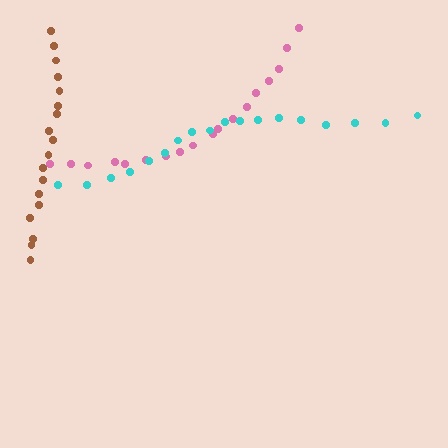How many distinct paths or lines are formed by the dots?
There are 3 distinct paths.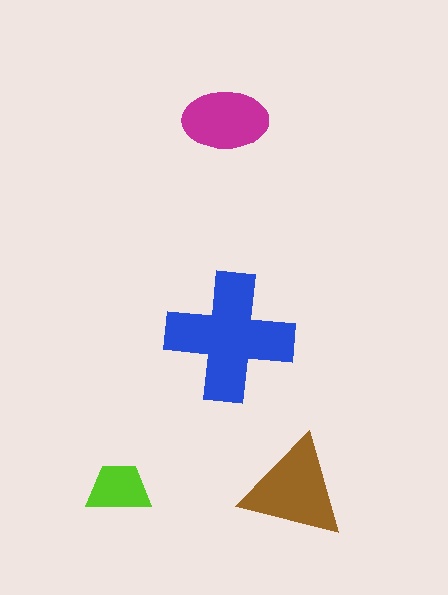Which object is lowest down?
The brown triangle is bottommost.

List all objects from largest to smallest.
The blue cross, the brown triangle, the magenta ellipse, the lime trapezoid.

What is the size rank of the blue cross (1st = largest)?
1st.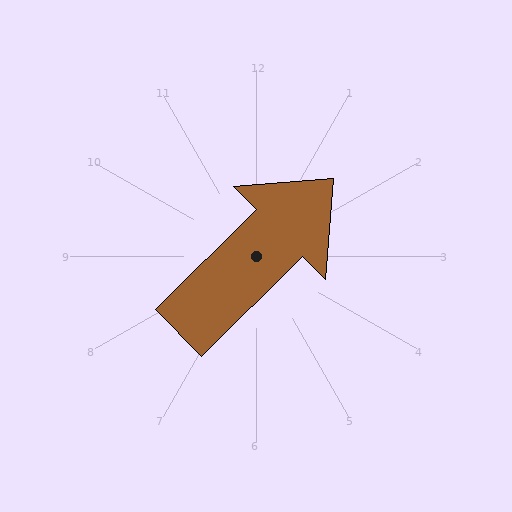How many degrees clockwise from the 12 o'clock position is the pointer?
Approximately 45 degrees.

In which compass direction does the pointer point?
Northeast.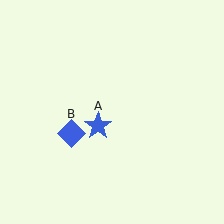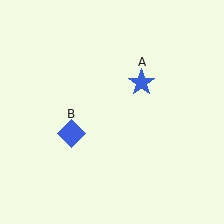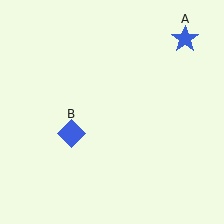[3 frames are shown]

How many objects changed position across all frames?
1 object changed position: blue star (object A).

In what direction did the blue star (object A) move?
The blue star (object A) moved up and to the right.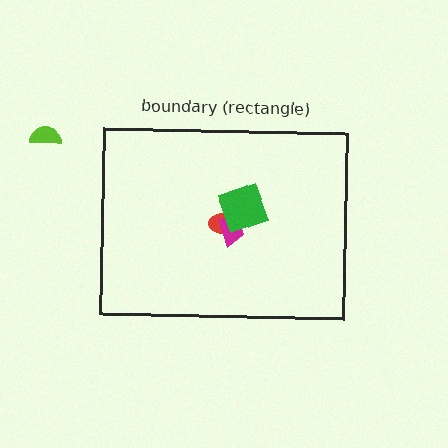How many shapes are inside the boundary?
3 inside, 1 outside.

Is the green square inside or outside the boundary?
Inside.